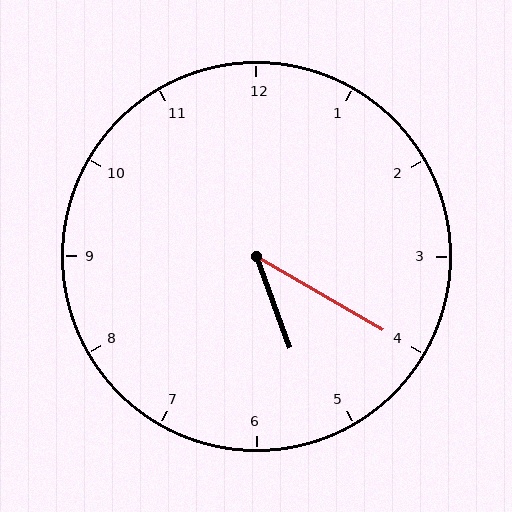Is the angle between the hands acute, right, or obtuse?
It is acute.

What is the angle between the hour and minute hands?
Approximately 40 degrees.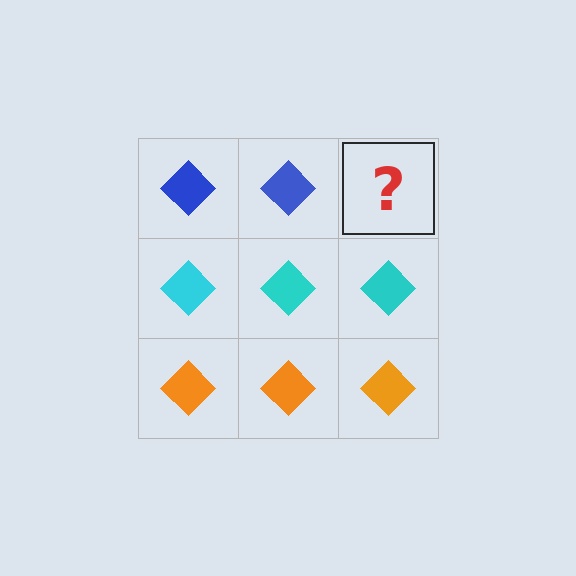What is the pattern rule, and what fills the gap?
The rule is that each row has a consistent color. The gap should be filled with a blue diamond.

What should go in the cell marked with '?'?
The missing cell should contain a blue diamond.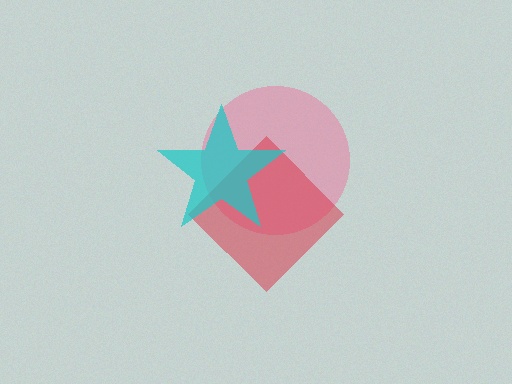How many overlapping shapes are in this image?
There are 3 overlapping shapes in the image.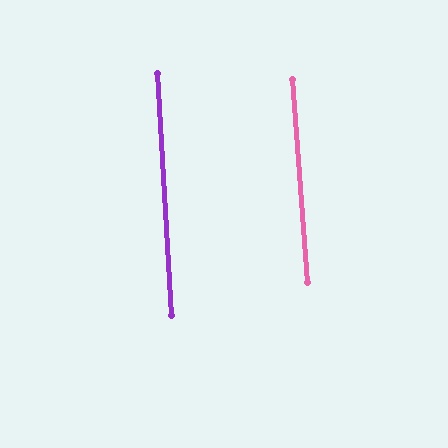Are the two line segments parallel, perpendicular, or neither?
Parallel — their directions differ by only 1.0°.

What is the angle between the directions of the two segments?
Approximately 1 degree.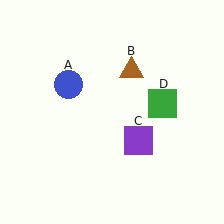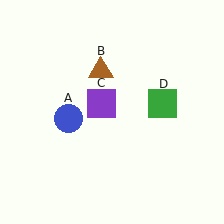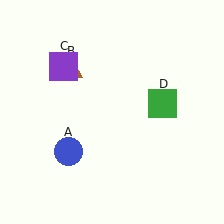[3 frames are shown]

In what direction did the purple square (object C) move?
The purple square (object C) moved up and to the left.